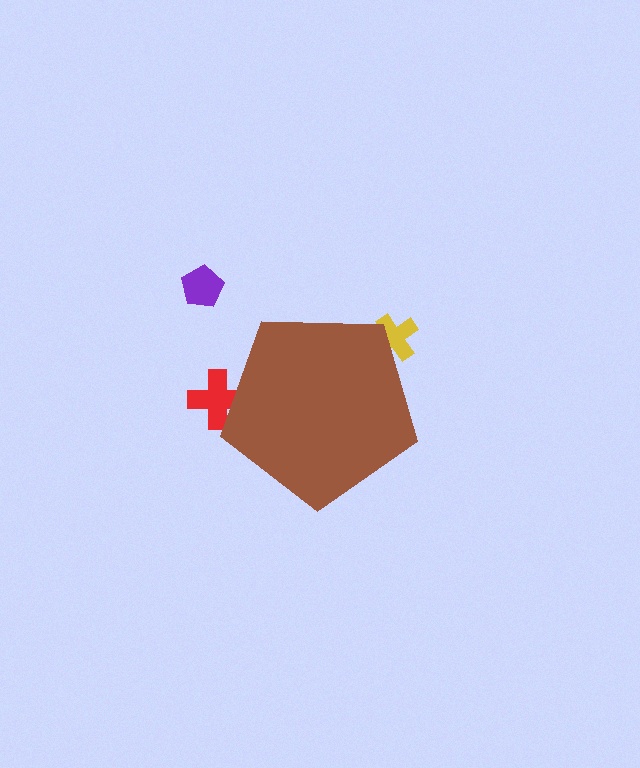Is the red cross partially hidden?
Yes, the red cross is partially hidden behind the brown pentagon.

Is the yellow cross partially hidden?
Yes, the yellow cross is partially hidden behind the brown pentagon.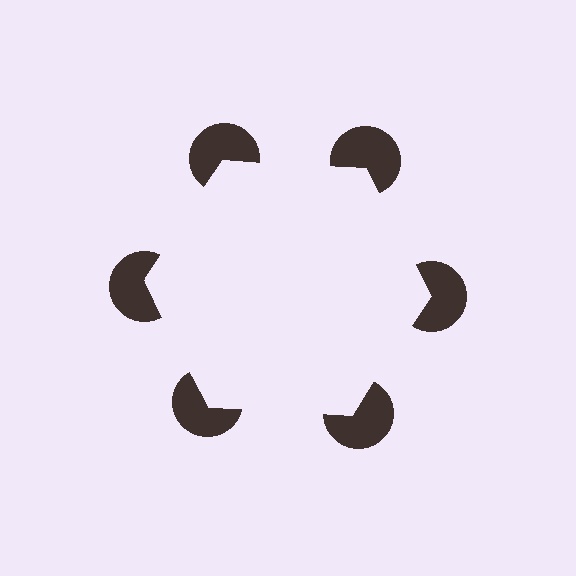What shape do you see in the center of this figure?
An illusory hexagon — its edges are inferred from the aligned wedge cuts in the pac-man discs, not physically drawn.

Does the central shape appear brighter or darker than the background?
It typically appears slightly brighter than the background, even though no actual brightness change is drawn.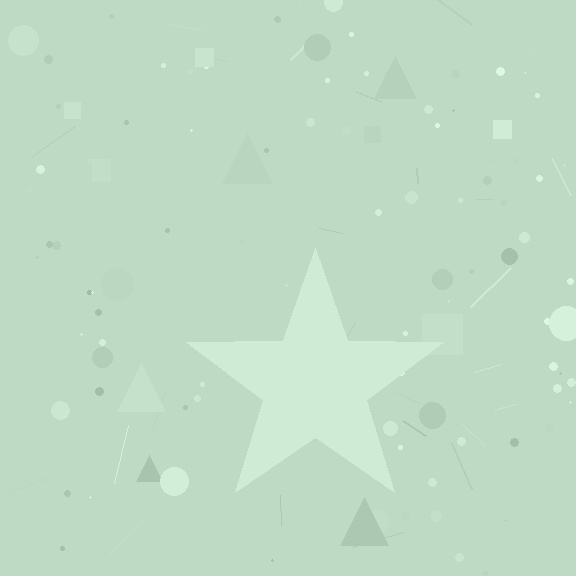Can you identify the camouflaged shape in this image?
The camouflaged shape is a star.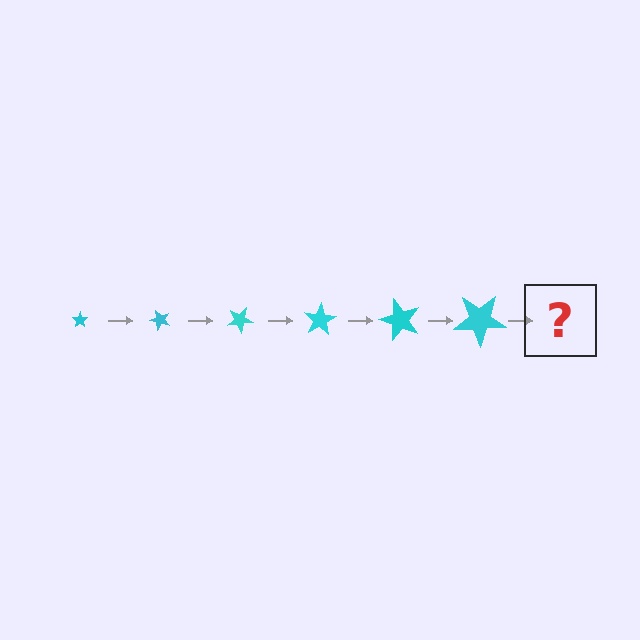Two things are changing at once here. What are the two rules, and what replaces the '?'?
The two rules are that the star grows larger each step and it rotates 50 degrees each step. The '?' should be a star, larger than the previous one and rotated 300 degrees from the start.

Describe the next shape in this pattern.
It should be a star, larger than the previous one and rotated 300 degrees from the start.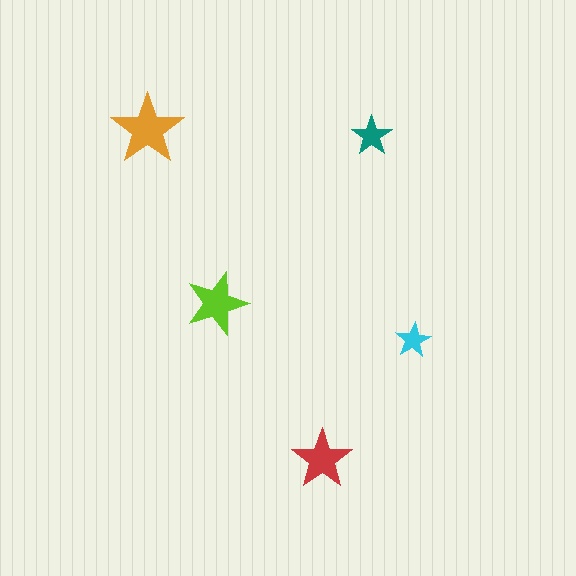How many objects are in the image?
There are 5 objects in the image.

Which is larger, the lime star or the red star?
The lime one.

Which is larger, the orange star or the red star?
The orange one.